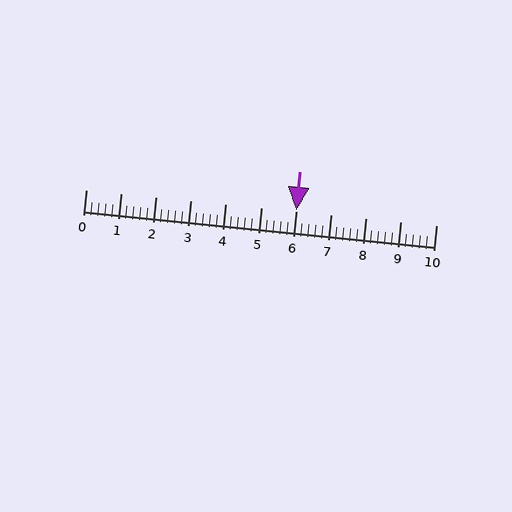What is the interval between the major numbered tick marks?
The major tick marks are spaced 1 units apart.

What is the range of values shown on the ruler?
The ruler shows values from 0 to 10.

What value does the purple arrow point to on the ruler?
The purple arrow points to approximately 6.0.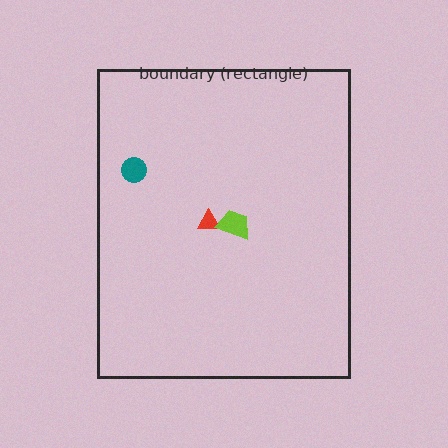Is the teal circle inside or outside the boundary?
Inside.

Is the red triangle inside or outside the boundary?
Inside.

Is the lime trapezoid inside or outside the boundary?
Inside.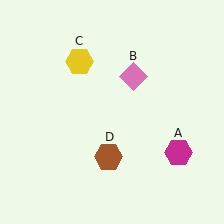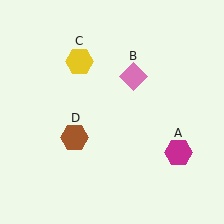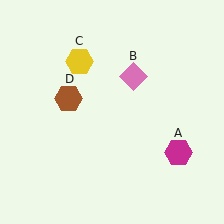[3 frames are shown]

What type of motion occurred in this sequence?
The brown hexagon (object D) rotated clockwise around the center of the scene.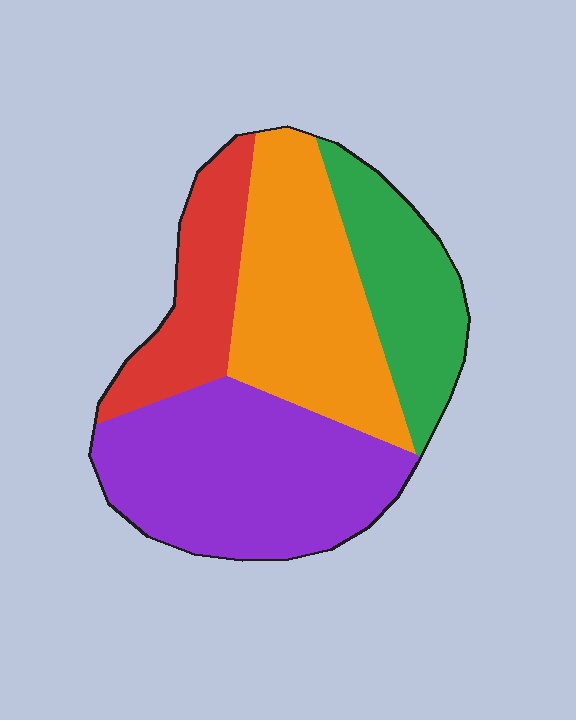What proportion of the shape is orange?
Orange covers 29% of the shape.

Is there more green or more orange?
Orange.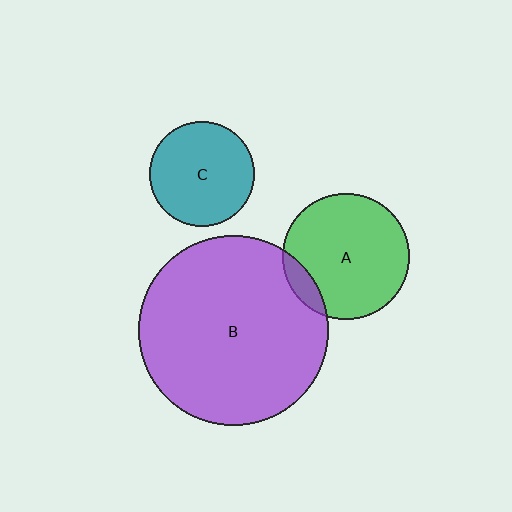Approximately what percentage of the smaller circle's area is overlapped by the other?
Approximately 10%.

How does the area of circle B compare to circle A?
Approximately 2.2 times.